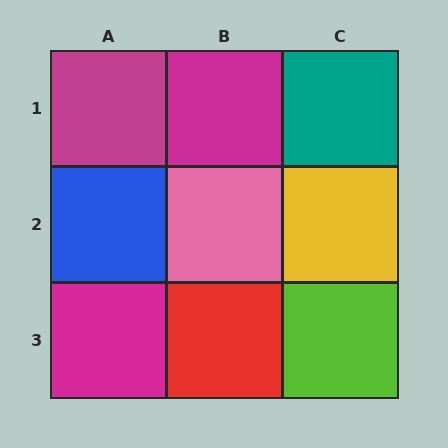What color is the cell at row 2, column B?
Pink.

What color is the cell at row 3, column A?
Magenta.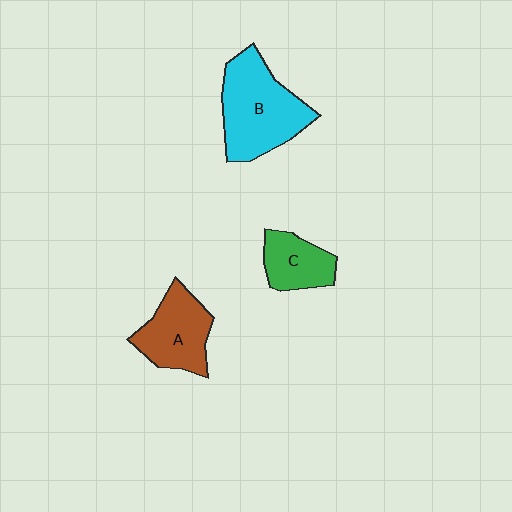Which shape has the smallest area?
Shape C (green).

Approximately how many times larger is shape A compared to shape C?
Approximately 1.4 times.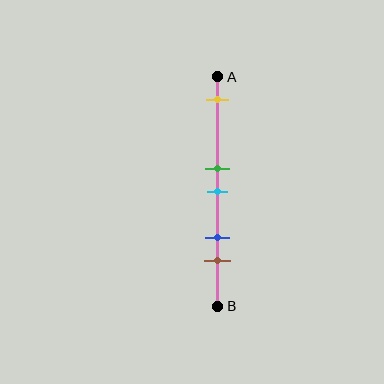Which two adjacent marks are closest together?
The green and cyan marks are the closest adjacent pair.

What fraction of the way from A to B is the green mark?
The green mark is approximately 40% (0.4) of the way from A to B.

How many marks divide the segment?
There are 5 marks dividing the segment.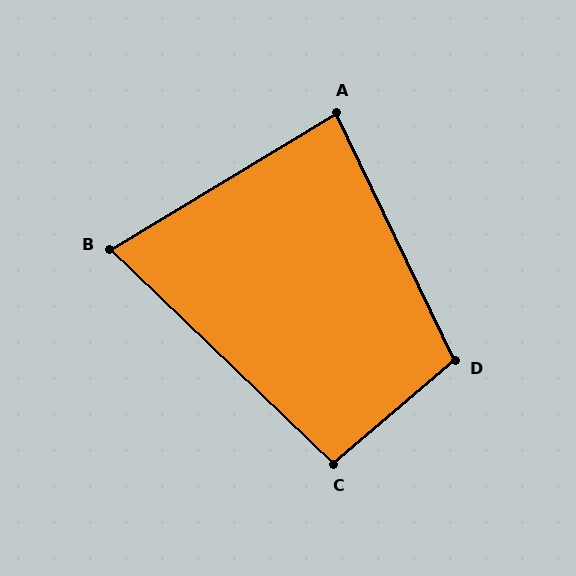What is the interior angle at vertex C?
Approximately 96 degrees (obtuse).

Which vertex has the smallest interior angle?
B, at approximately 75 degrees.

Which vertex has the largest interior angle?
D, at approximately 105 degrees.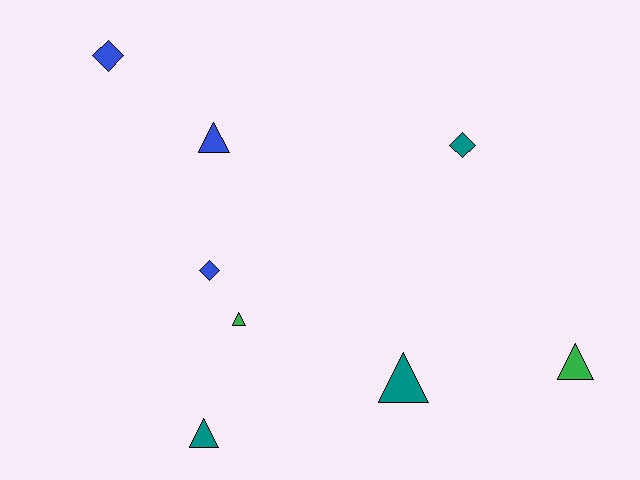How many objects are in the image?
There are 8 objects.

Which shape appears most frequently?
Triangle, with 5 objects.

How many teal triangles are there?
There are 2 teal triangles.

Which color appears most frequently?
Blue, with 3 objects.